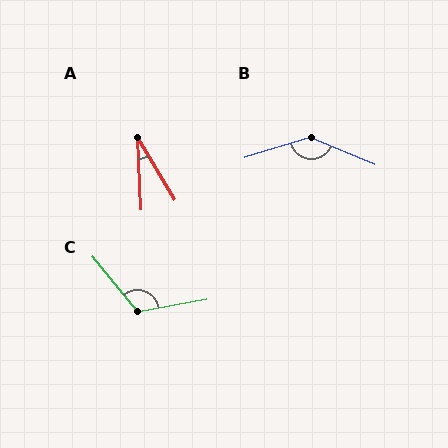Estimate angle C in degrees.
Approximately 119 degrees.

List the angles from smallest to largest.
A (28°), C (119°), B (140°).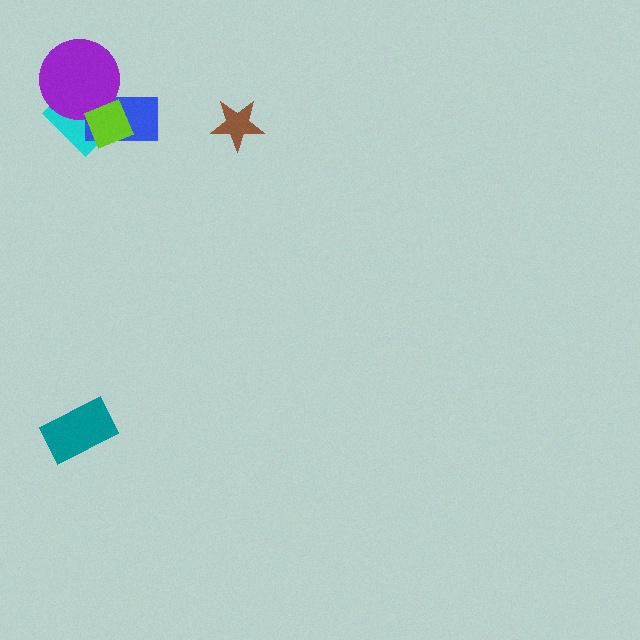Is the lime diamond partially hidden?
No, no other shape covers it.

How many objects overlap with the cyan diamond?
3 objects overlap with the cyan diamond.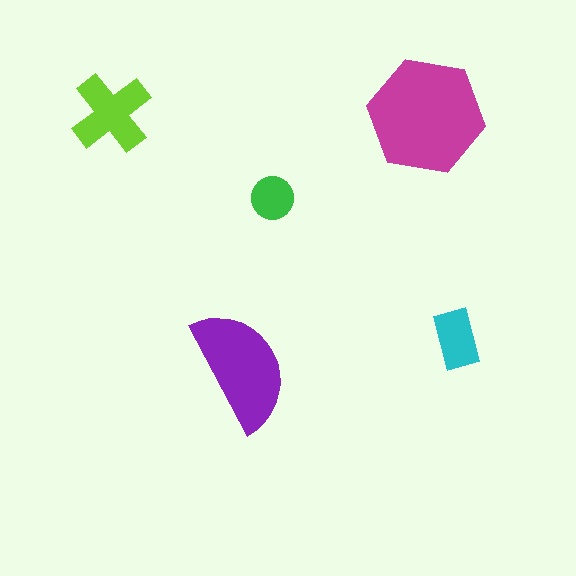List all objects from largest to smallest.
The magenta hexagon, the purple semicircle, the lime cross, the cyan rectangle, the green circle.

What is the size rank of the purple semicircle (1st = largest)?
2nd.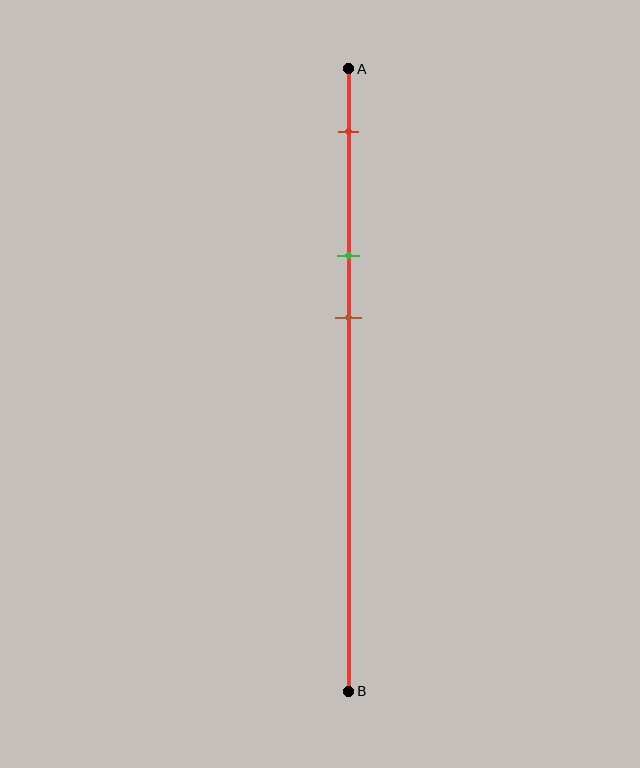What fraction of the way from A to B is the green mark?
The green mark is approximately 30% (0.3) of the way from A to B.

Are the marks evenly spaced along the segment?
Yes, the marks are approximately evenly spaced.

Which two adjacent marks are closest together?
The green and brown marks are the closest adjacent pair.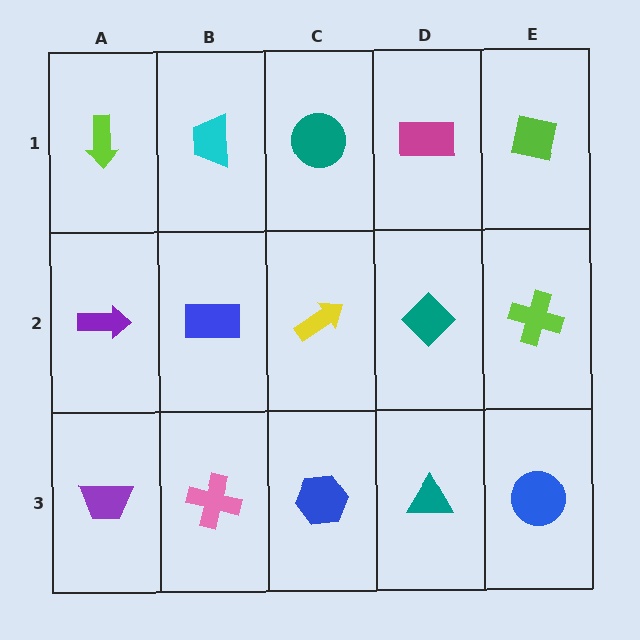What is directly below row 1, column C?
A yellow arrow.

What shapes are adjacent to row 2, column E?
A lime square (row 1, column E), a blue circle (row 3, column E), a teal diamond (row 2, column D).